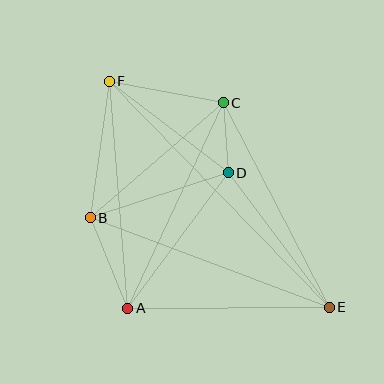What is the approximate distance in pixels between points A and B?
The distance between A and B is approximately 98 pixels.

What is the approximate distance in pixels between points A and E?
The distance between A and E is approximately 202 pixels.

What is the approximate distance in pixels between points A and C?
The distance between A and C is approximately 226 pixels.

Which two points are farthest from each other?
Points E and F are farthest from each other.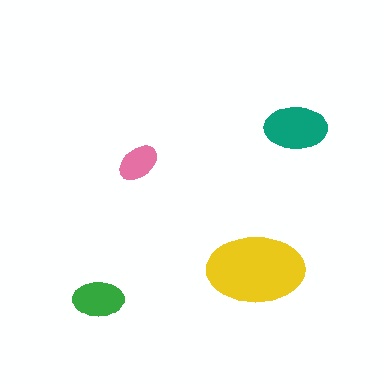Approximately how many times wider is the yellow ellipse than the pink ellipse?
About 2.5 times wider.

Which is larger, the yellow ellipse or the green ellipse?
The yellow one.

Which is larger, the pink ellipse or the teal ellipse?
The teal one.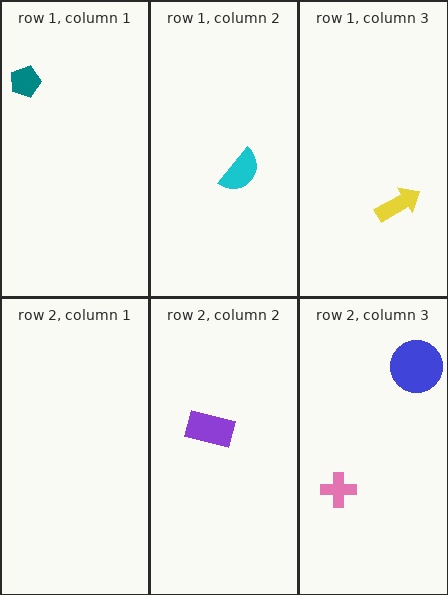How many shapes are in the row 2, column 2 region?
1.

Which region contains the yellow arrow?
The row 1, column 3 region.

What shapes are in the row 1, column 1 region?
The teal pentagon.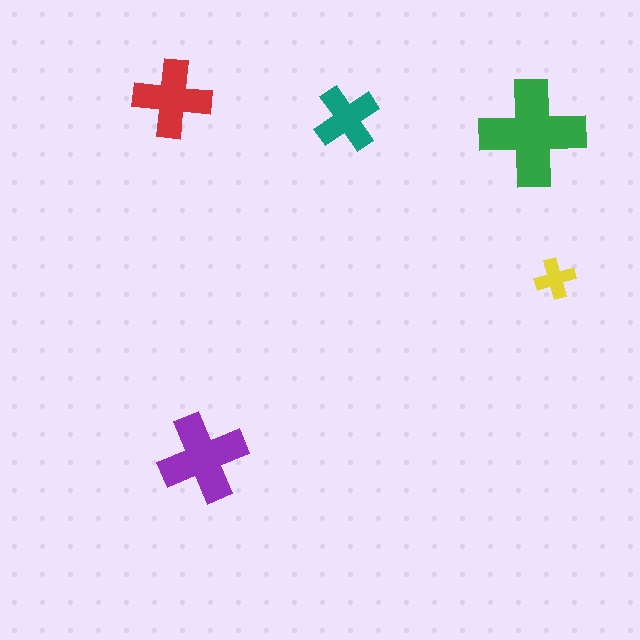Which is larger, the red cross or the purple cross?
The purple one.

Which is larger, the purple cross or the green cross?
The green one.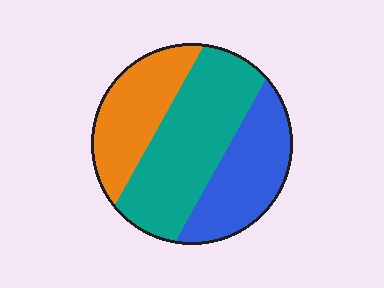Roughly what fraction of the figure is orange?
Orange takes up about one quarter (1/4) of the figure.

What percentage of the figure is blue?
Blue takes up about one third (1/3) of the figure.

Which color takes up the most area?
Teal, at roughly 45%.